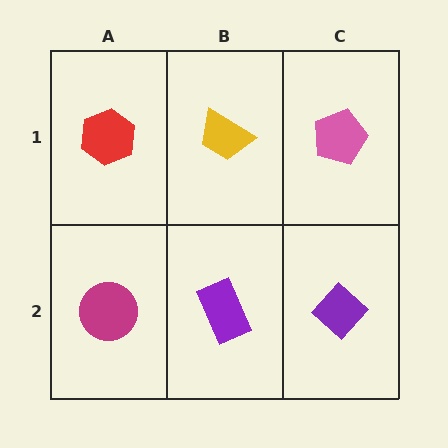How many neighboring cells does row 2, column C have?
2.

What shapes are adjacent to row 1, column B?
A purple rectangle (row 2, column B), a red hexagon (row 1, column A), a pink pentagon (row 1, column C).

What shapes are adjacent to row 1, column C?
A purple diamond (row 2, column C), a yellow trapezoid (row 1, column B).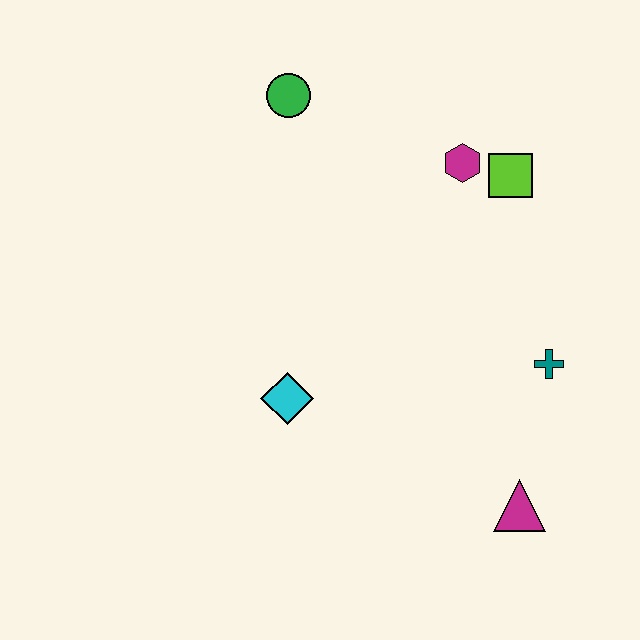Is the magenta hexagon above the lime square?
Yes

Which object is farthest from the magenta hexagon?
The magenta triangle is farthest from the magenta hexagon.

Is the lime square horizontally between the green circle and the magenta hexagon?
No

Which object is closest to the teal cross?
The magenta triangle is closest to the teal cross.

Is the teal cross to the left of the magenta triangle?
No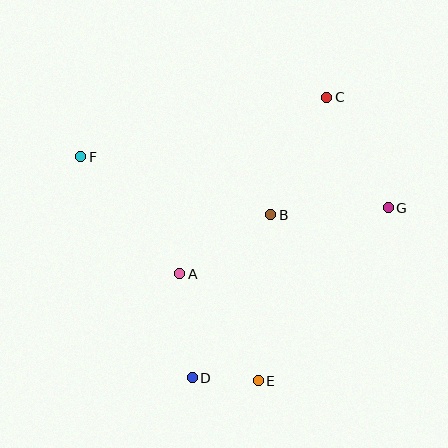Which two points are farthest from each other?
Points F and G are farthest from each other.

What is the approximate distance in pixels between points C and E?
The distance between C and E is approximately 292 pixels.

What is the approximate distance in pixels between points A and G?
The distance between A and G is approximately 219 pixels.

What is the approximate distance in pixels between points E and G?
The distance between E and G is approximately 216 pixels.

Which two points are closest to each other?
Points D and E are closest to each other.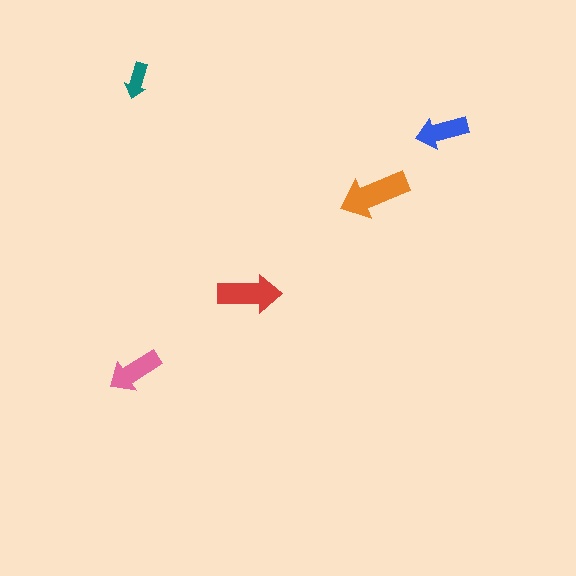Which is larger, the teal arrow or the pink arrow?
The pink one.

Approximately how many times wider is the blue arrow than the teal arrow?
About 1.5 times wider.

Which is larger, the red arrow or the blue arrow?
The red one.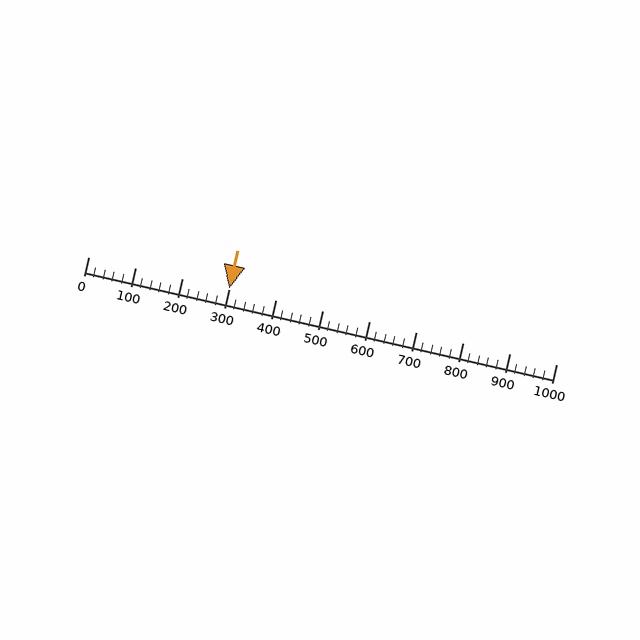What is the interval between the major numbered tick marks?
The major tick marks are spaced 100 units apart.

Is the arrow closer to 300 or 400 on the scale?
The arrow is closer to 300.